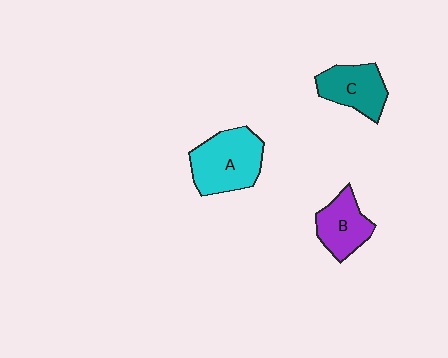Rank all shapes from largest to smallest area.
From largest to smallest: A (cyan), C (teal), B (purple).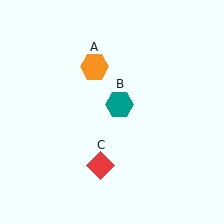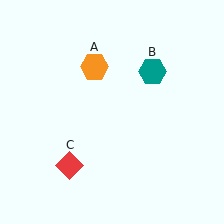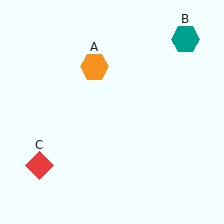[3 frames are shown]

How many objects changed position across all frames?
2 objects changed position: teal hexagon (object B), red diamond (object C).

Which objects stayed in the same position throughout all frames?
Orange hexagon (object A) remained stationary.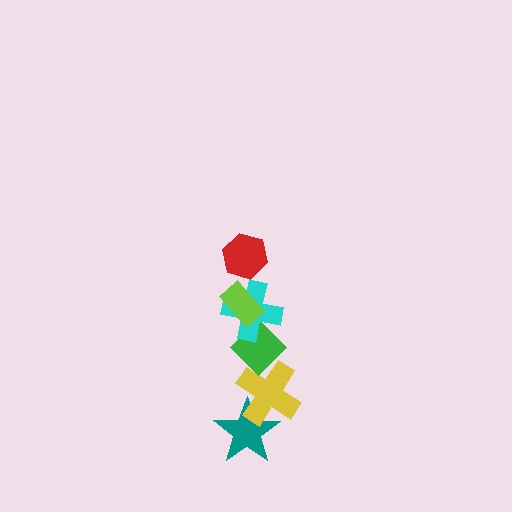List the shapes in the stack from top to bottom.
From top to bottom: the red hexagon, the lime rectangle, the cyan cross, the green diamond, the yellow cross, the teal star.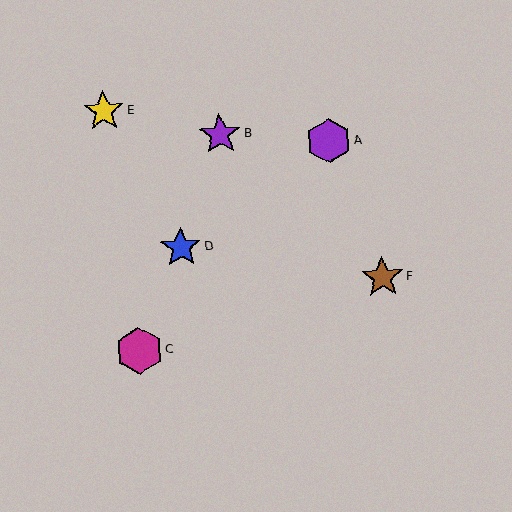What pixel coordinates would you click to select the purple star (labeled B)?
Click at (220, 134) to select the purple star B.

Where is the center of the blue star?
The center of the blue star is at (181, 247).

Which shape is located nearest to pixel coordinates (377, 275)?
The brown star (labeled F) at (382, 277) is nearest to that location.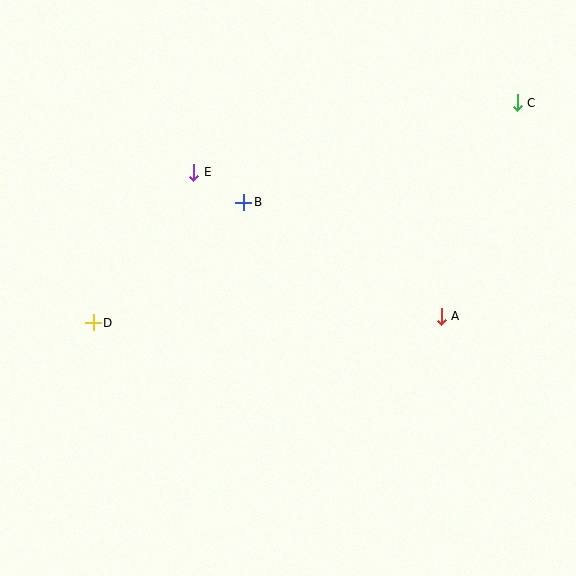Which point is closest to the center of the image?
Point B at (244, 202) is closest to the center.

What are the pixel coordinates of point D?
Point D is at (93, 323).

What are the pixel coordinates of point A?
Point A is at (441, 316).